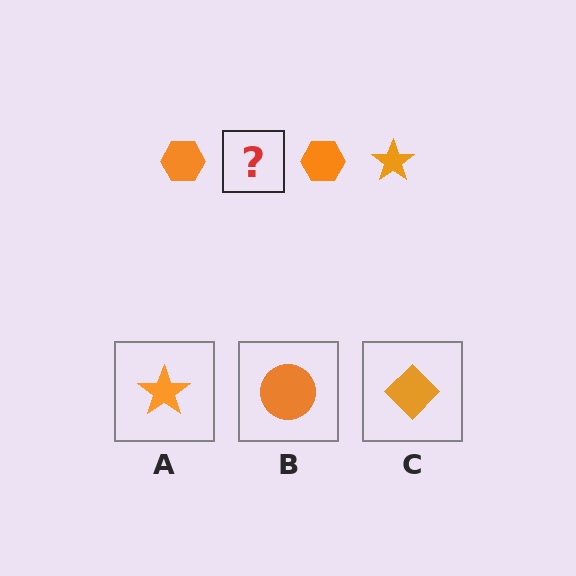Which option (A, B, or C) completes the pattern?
A.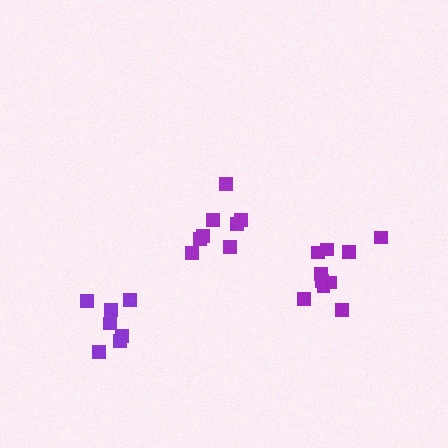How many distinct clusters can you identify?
There are 3 distinct clusters.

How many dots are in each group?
Group 1: 10 dots, Group 2: 7 dots, Group 3: 8 dots (25 total).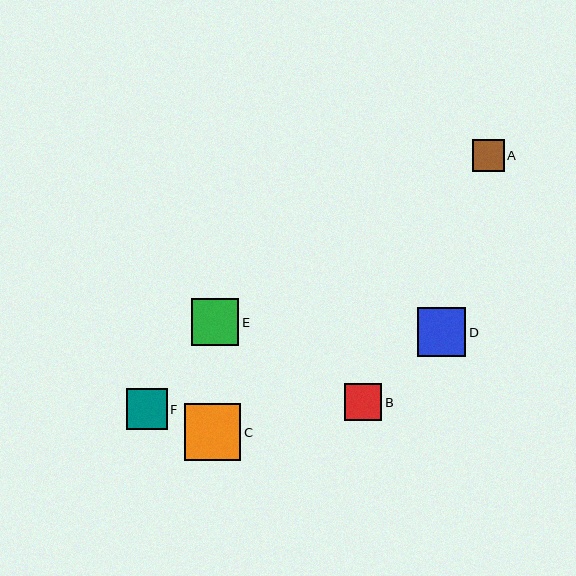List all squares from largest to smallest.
From largest to smallest: C, D, E, F, B, A.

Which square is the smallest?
Square A is the smallest with a size of approximately 32 pixels.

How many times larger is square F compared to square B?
Square F is approximately 1.1 times the size of square B.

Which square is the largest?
Square C is the largest with a size of approximately 57 pixels.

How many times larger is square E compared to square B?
Square E is approximately 1.3 times the size of square B.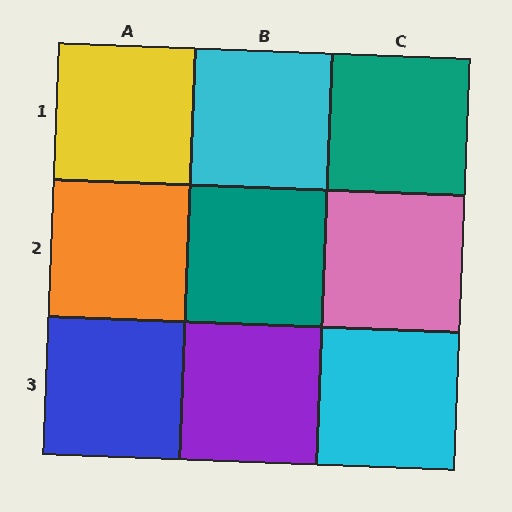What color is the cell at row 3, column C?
Cyan.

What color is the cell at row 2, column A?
Orange.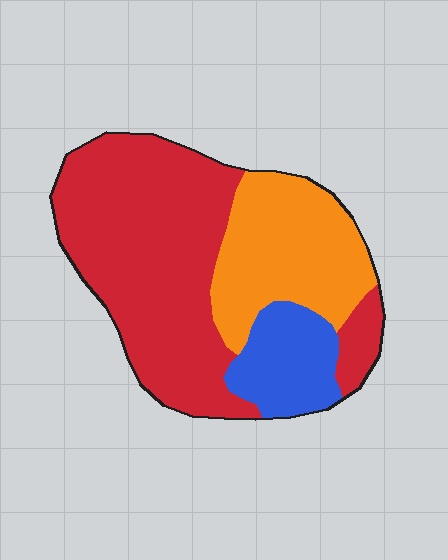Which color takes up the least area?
Blue, at roughly 15%.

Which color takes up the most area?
Red, at roughly 55%.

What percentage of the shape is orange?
Orange takes up about one quarter (1/4) of the shape.